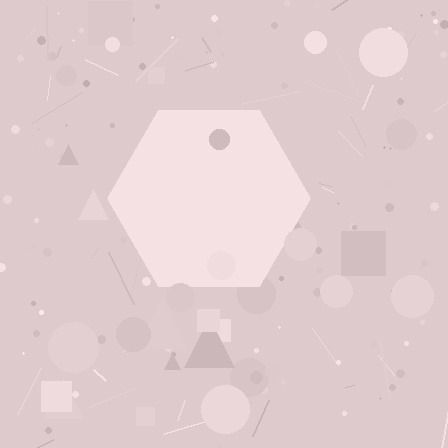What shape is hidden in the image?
A hexagon is hidden in the image.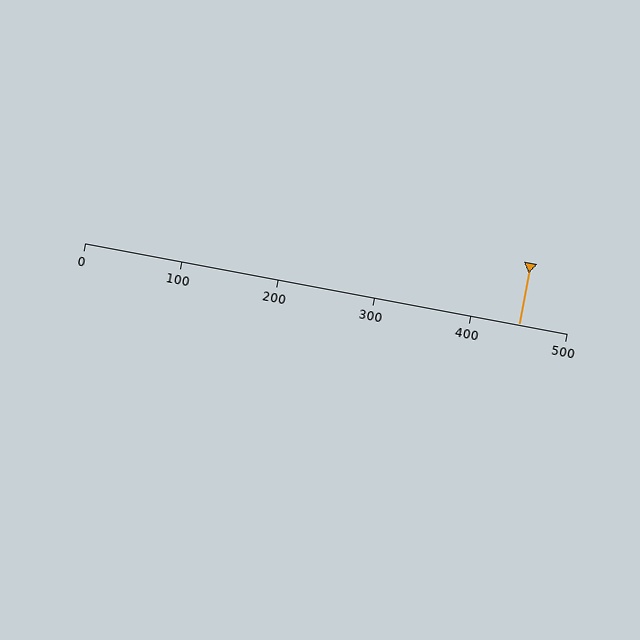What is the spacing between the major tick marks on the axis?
The major ticks are spaced 100 apart.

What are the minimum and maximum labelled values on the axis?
The axis runs from 0 to 500.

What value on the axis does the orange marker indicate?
The marker indicates approximately 450.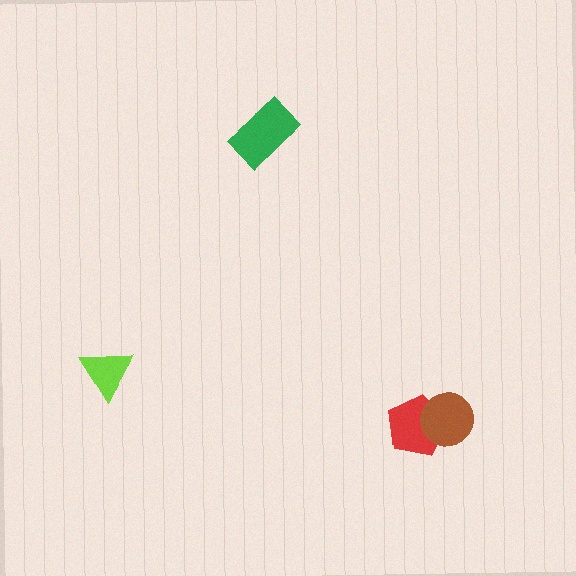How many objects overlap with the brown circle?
1 object overlaps with the brown circle.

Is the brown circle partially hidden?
No, no other shape covers it.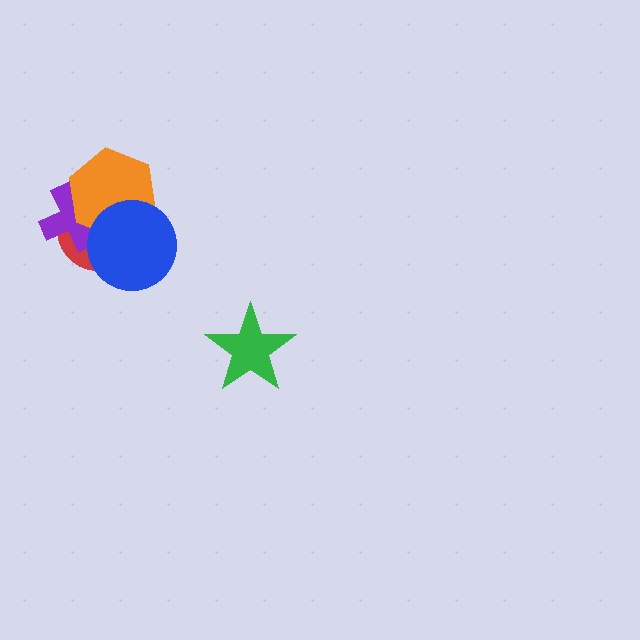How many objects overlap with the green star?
0 objects overlap with the green star.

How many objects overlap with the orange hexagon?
3 objects overlap with the orange hexagon.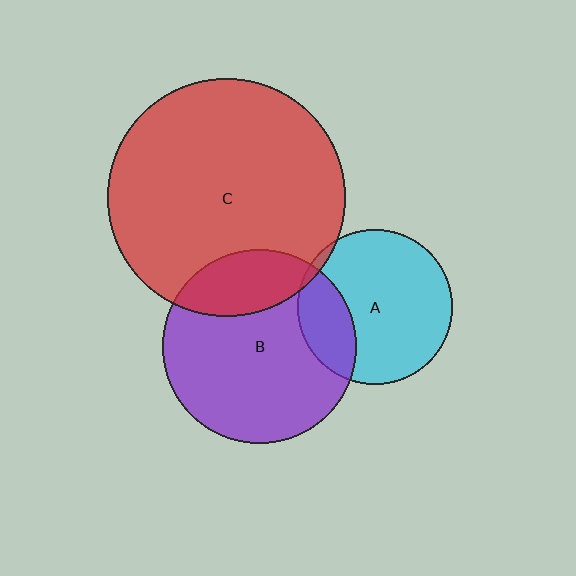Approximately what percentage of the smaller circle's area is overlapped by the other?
Approximately 25%.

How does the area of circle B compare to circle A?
Approximately 1.6 times.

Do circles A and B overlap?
Yes.